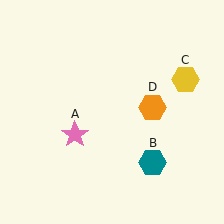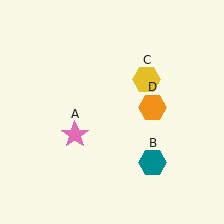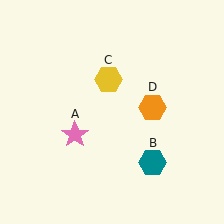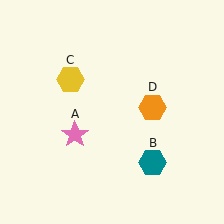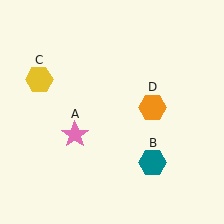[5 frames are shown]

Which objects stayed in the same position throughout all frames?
Pink star (object A) and teal hexagon (object B) and orange hexagon (object D) remained stationary.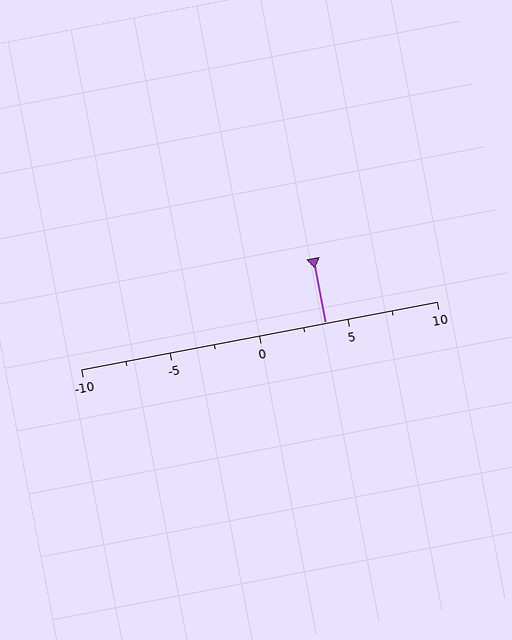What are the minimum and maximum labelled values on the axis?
The axis runs from -10 to 10.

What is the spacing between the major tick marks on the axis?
The major ticks are spaced 5 apart.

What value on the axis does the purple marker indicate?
The marker indicates approximately 3.8.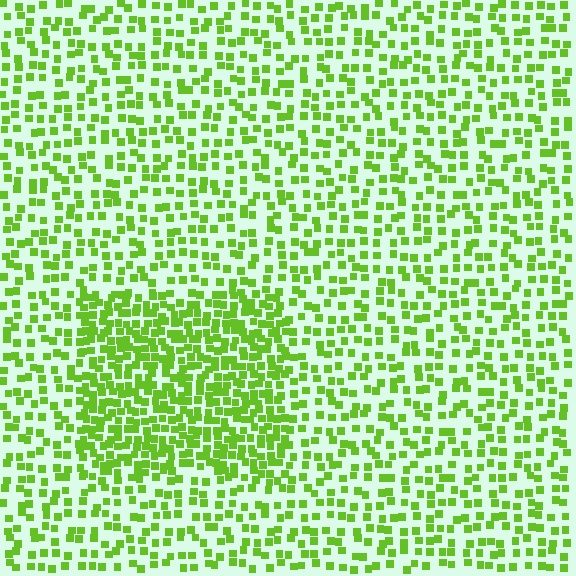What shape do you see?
I see a rectangle.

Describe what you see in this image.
The image contains small lime elements arranged at two different densities. A rectangle-shaped region is visible where the elements are more densely packed than the surrounding area.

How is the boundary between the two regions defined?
The boundary is defined by a change in element density (approximately 2.0x ratio). All elements are the same color, size, and shape.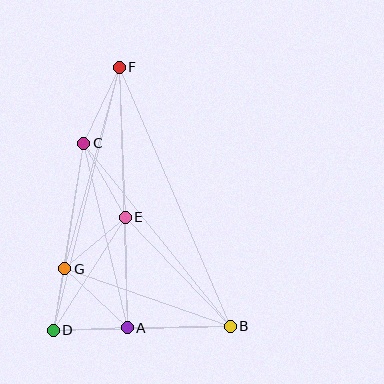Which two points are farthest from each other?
Points B and F are farthest from each other.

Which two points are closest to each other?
Points D and G are closest to each other.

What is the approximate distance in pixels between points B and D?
The distance between B and D is approximately 177 pixels.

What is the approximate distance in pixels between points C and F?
The distance between C and F is approximately 84 pixels.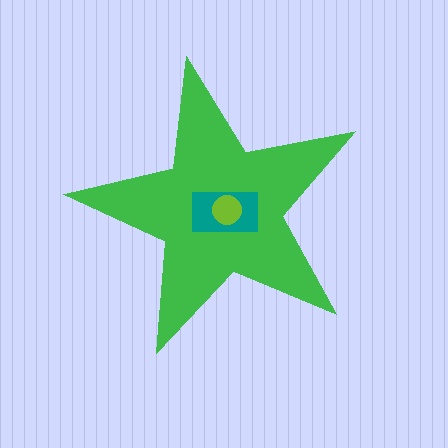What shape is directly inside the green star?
The teal rectangle.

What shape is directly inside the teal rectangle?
The lime circle.